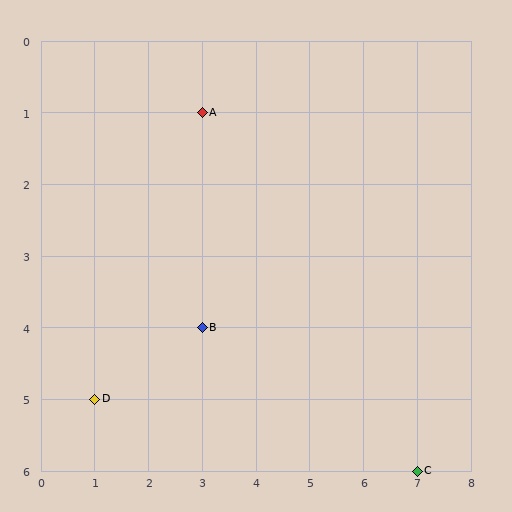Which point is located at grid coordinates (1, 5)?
Point D is at (1, 5).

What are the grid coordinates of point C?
Point C is at grid coordinates (7, 6).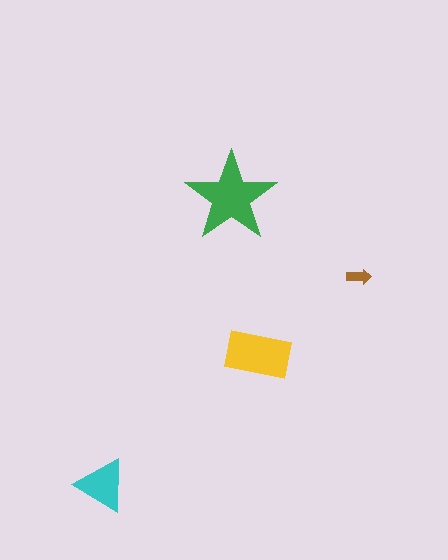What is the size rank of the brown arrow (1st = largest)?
4th.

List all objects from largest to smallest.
The green star, the yellow rectangle, the cyan triangle, the brown arrow.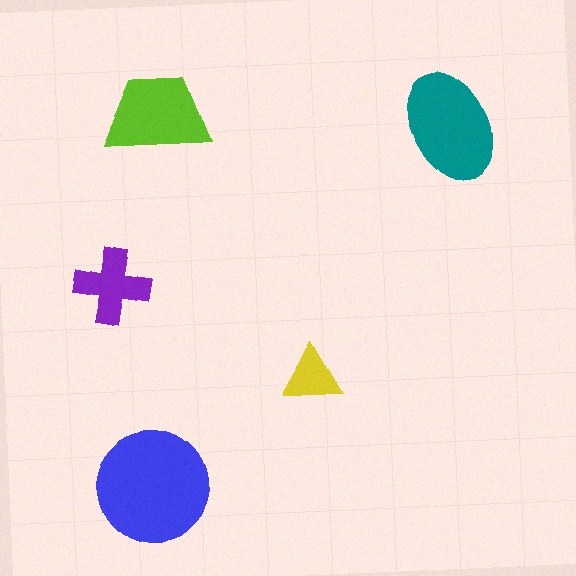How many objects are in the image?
There are 5 objects in the image.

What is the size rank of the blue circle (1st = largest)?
1st.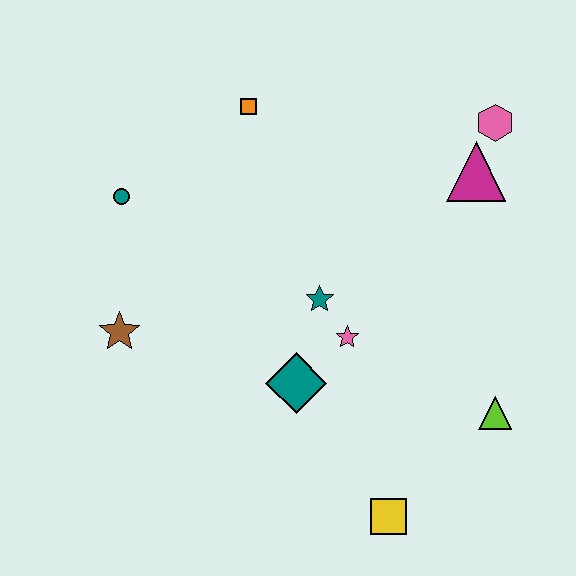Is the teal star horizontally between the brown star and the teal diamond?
No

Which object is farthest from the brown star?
The pink hexagon is farthest from the brown star.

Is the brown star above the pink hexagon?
No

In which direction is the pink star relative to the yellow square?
The pink star is above the yellow square.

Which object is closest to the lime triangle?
The yellow square is closest to the lime triangle.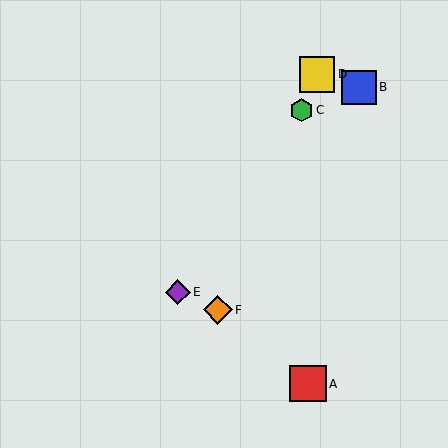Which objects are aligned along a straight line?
Objects C, D, F are aligned along a straight line.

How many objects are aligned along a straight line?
3 objects (C, D, F) are aligned along a straight line.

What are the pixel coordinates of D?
Object D is at (317, 74).